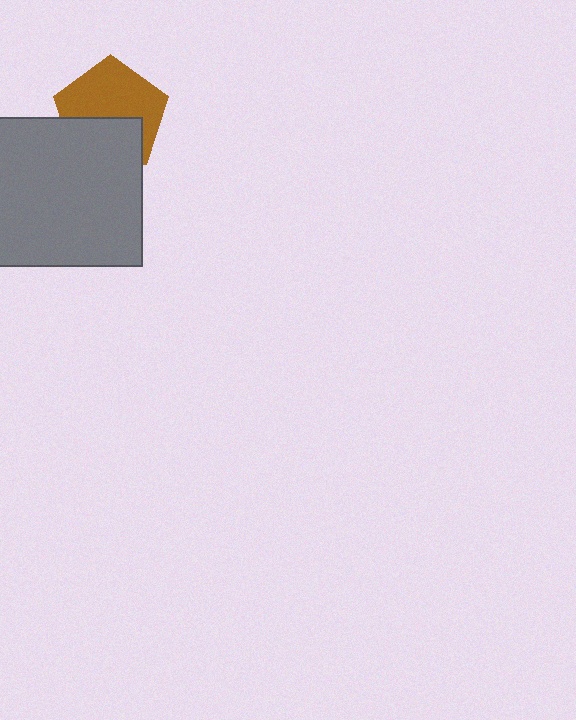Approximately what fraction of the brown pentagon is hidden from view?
Roughly 41% of the brown pentagon is hidden behind the gray square.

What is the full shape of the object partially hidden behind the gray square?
The partially hidden object is a brown pentagon.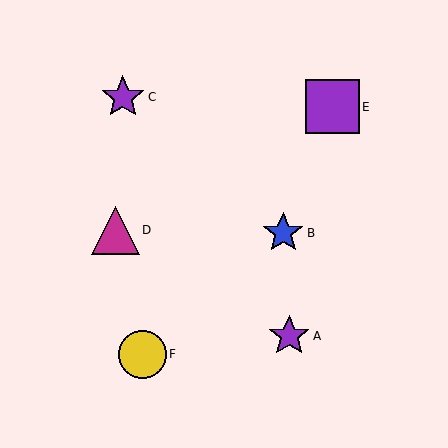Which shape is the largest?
The purple square (labeled E) is the largest.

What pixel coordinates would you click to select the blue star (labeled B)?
Click at (283, 233) to select the blue star B.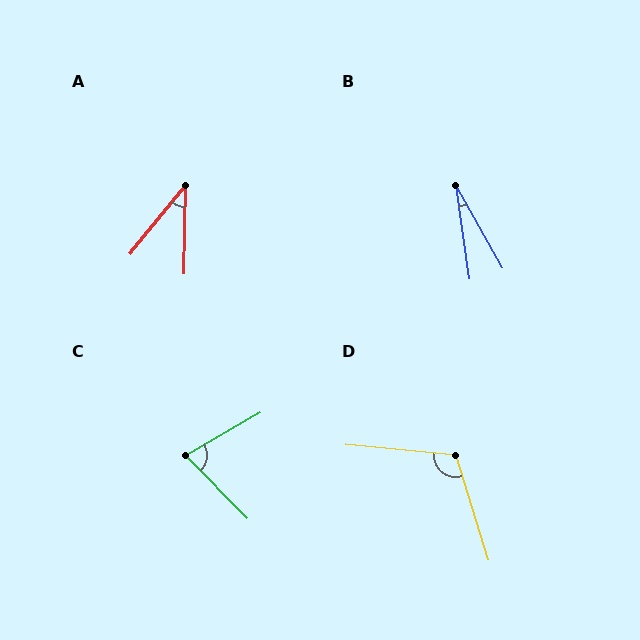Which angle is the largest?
D, at approximately 113 degrees.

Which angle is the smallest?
B, at approximately 22 degrees.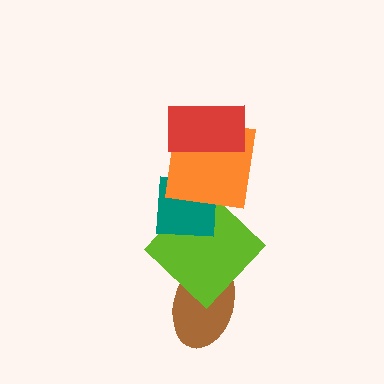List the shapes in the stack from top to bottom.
From top to bottom: the red rectangle, the orange square, the teal square, the lime diamond, the brown ellipse.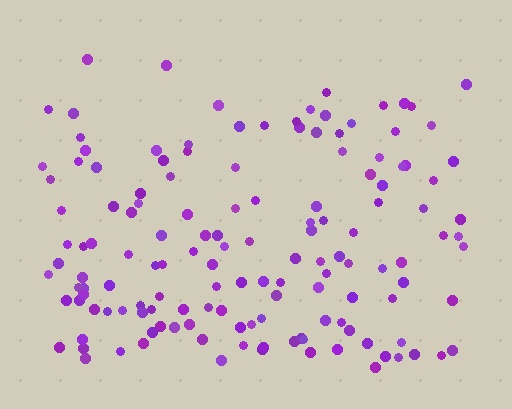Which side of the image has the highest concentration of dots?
The bottom.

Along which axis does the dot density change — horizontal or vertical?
Vertical.